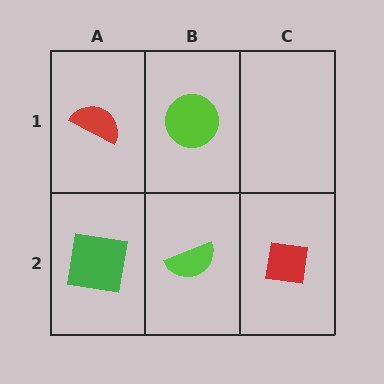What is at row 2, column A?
A green square.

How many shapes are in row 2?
3 shapes.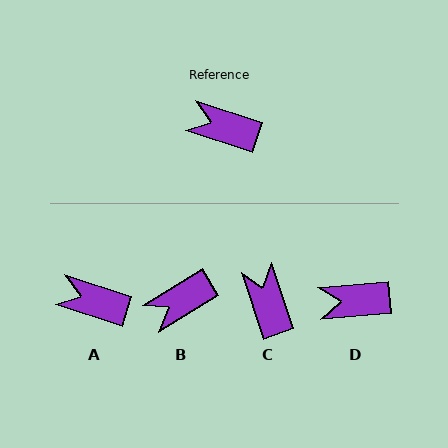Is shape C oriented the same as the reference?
No, it is off by about 53 degrees.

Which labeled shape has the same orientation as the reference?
A.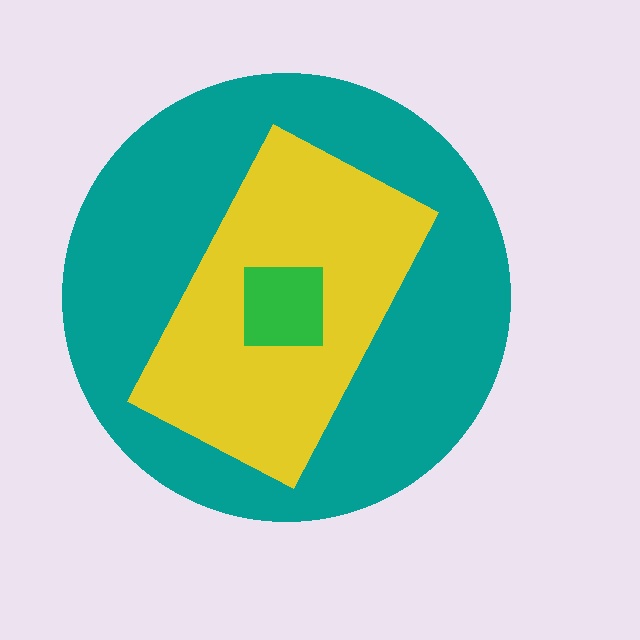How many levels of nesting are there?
3.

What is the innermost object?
The green square.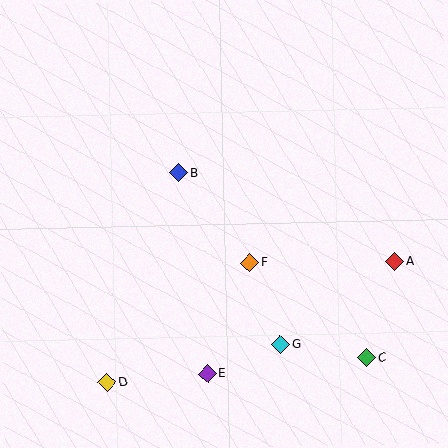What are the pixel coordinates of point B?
Point B is at (178, 173).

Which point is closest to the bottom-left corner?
Point D is closest to the bottom-left corner.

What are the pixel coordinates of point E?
Point E is at (208, 374).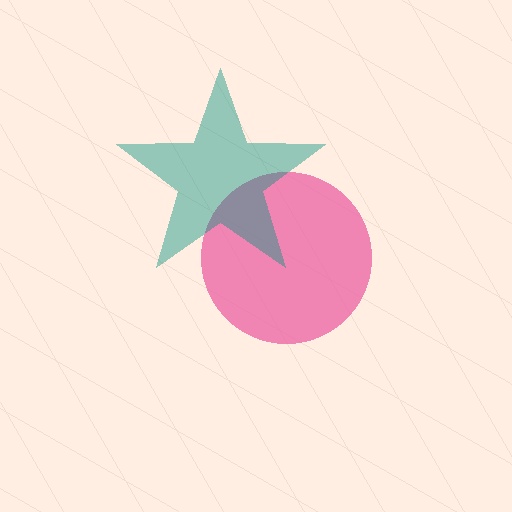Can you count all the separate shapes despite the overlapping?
Yes, there are 2 separate shapes.